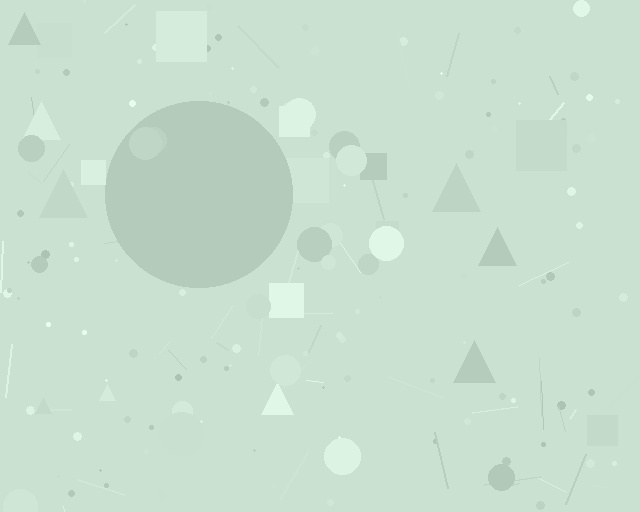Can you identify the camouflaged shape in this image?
The camouflaged shape is a circle.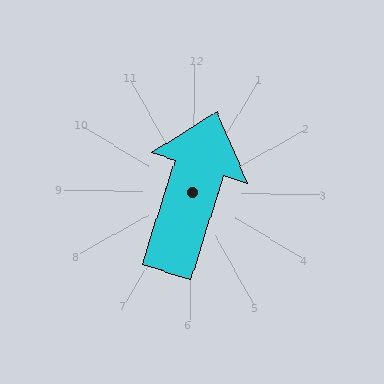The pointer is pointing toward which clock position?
Roughly 1 o'clock.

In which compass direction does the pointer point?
North.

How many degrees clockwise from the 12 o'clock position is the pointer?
Approximately 16 degrees.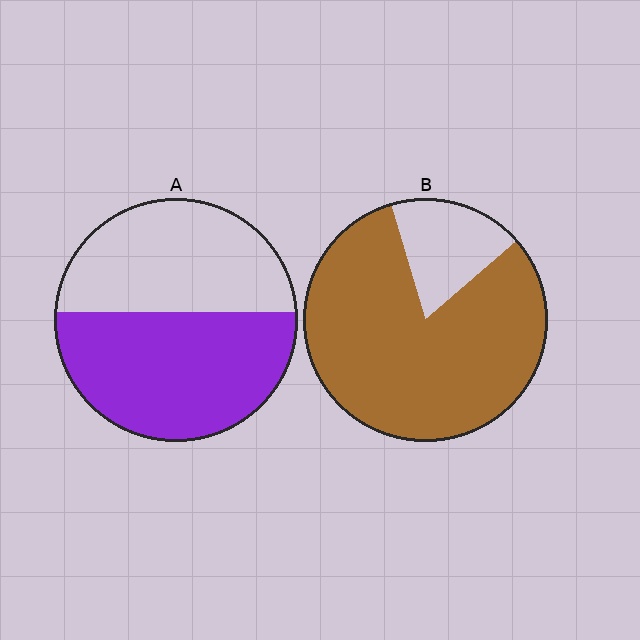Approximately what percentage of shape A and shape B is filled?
A is approximately 55% and B is approximately 80%.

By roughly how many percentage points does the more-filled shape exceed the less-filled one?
By roughly 30 percentage points (B over A).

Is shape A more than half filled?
Yes.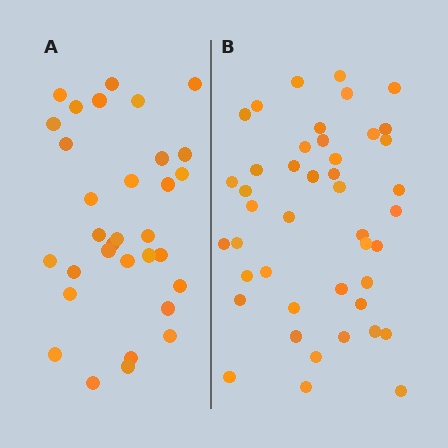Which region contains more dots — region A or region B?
Region B (the right region) has more dots.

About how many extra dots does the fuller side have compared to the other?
Region B has roughly 12 or so more dots than region A.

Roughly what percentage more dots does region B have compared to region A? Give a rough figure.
About 40% more.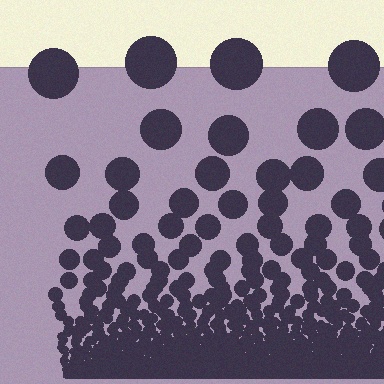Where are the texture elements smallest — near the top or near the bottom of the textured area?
Near the bottom.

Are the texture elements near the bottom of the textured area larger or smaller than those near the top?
Smaller. The gradient is inverted — elements near the bottom are smaller and denser.